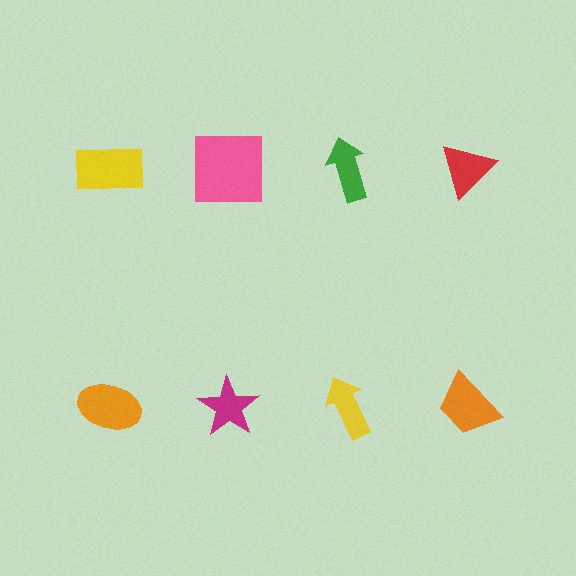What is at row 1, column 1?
A yellow rectangle.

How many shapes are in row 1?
4 shapes.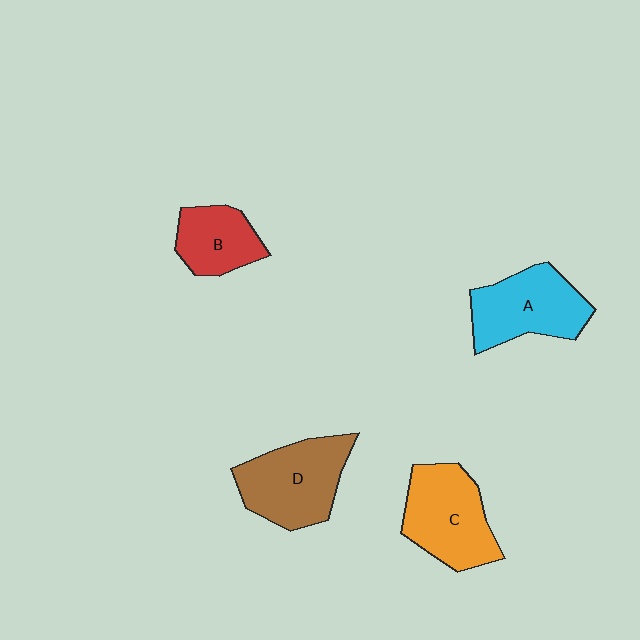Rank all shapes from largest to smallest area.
From largest to smallest: D (brown), C (orange), A (cyan), B (red).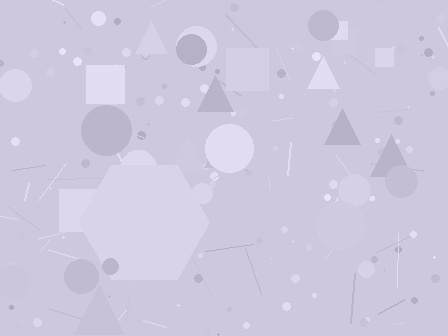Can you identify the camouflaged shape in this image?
The camouflaged shape is a hexagon.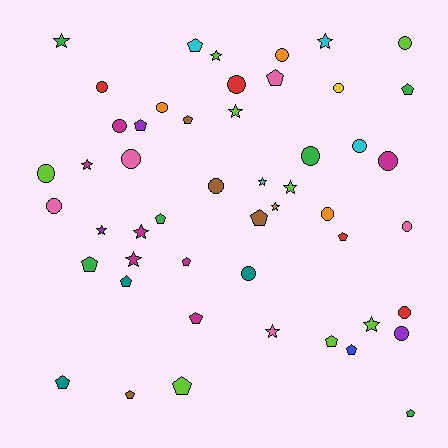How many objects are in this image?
There are 50 objects.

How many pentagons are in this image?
There are 18 pentagons.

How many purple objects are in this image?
There are 3 purple objects.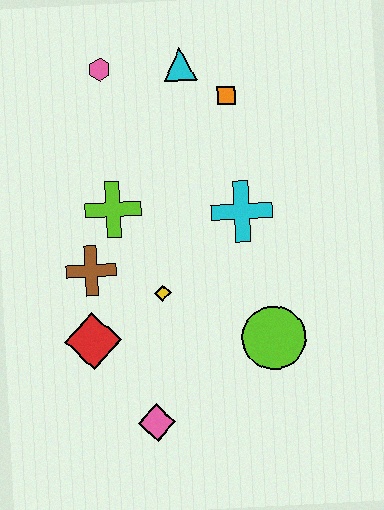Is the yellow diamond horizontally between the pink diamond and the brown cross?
No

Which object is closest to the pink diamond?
The red diamond is closest to the pink diamond.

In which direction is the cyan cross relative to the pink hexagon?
The cyan cross is below the pink hexagon.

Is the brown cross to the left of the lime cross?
Yes